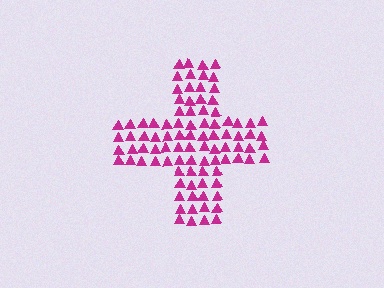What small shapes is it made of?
It is made of small triangles.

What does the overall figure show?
The overall figure shows a cross.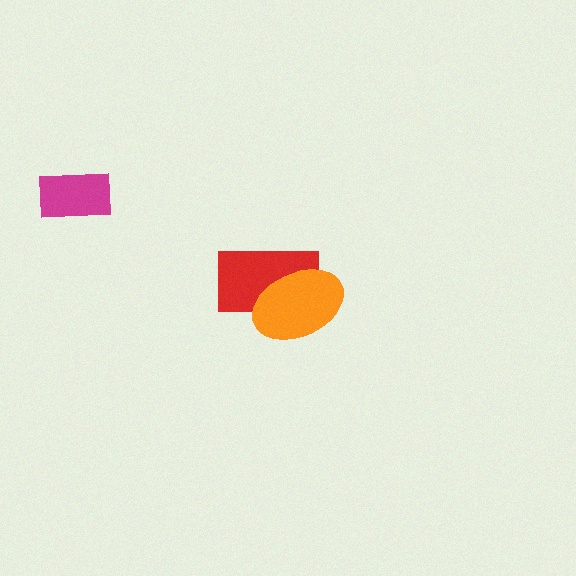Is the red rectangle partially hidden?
Yes, it is partially covered by another shape.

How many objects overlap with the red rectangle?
1 object overlaps with the red rectangle.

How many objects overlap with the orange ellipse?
1 object overlaps with the orange ellipse.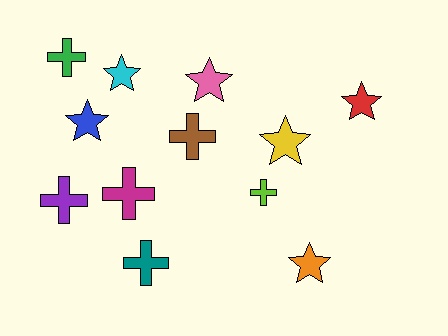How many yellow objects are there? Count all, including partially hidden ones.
There is 1 yellow object.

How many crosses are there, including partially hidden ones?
There are 6 crosses.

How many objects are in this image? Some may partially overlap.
There are 12 objects.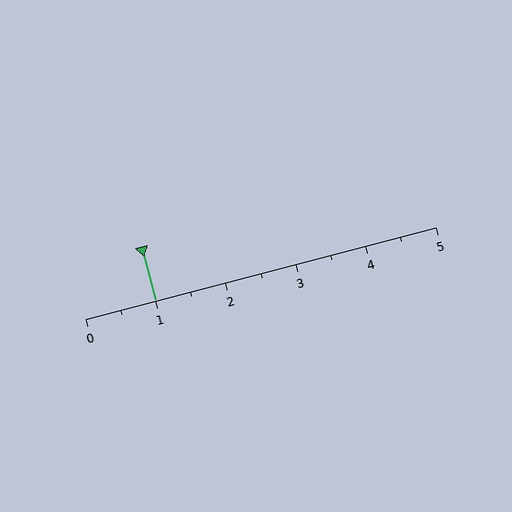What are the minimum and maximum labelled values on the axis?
The axis runs from 0 to 5.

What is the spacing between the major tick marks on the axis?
The major ticks are spaced 1 apart.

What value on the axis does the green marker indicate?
The marker indicates approximately 1.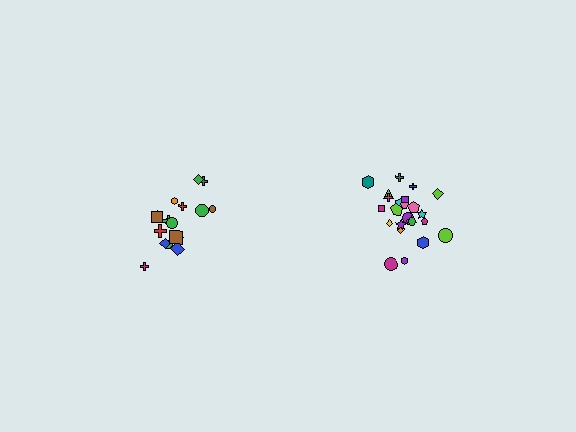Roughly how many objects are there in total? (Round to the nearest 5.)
Roughly 45 objects in total.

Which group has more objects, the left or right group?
The right group.